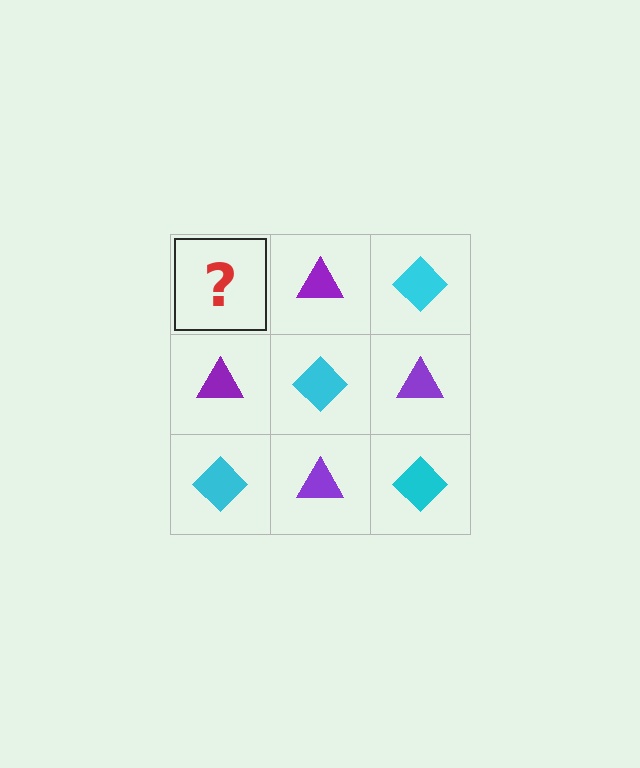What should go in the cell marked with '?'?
The missing cell should contain a cyan diamond.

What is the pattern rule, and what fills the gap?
The rule is that it alternates cyan diamond and purple triangle in a checkerboard pattern. The gap should be filled with a cyan diamond.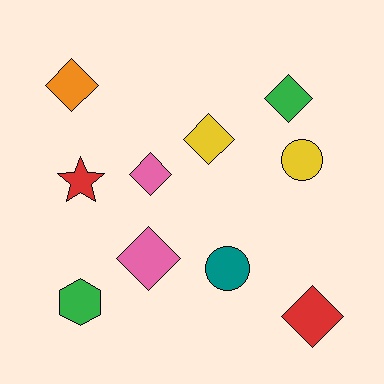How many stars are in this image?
There is 1 star.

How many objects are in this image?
There are 10 objects.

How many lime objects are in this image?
There are no lime objects.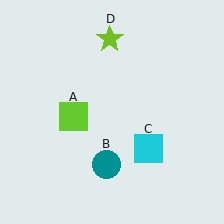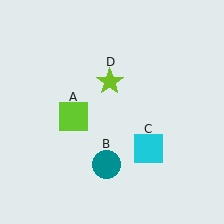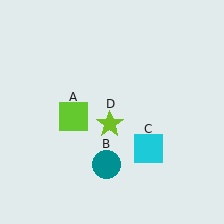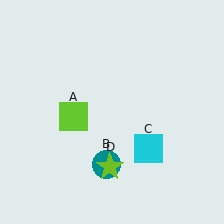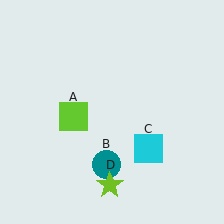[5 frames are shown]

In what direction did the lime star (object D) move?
The lime star (object D) moved down.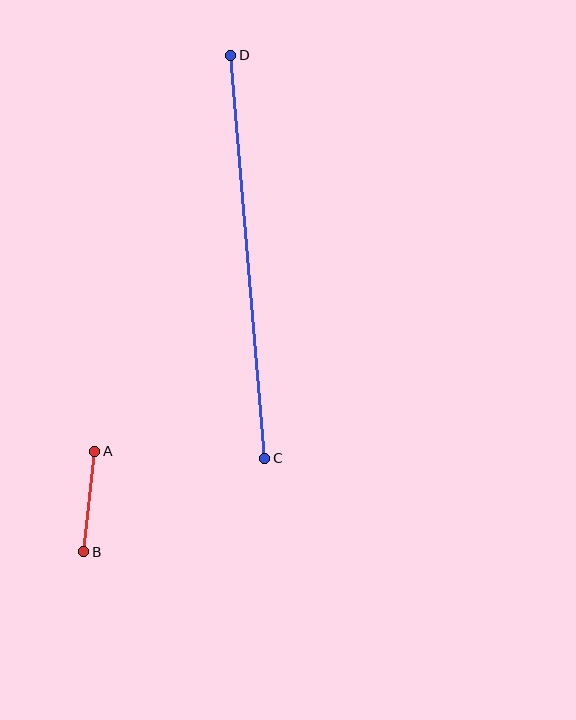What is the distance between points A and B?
The distance is approximately 101 pixels.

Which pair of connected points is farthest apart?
Points C and D are farthest apart.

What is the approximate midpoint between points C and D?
The midpoint is at approximately (248, 257) pixels.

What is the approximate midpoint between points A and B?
The midpoint is at approximately (89, 502) pixels.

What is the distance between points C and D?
The distance is approximately 405 pixels.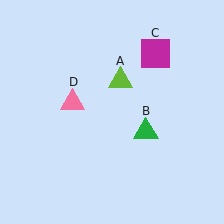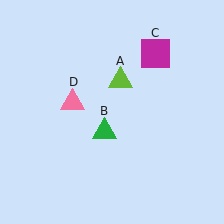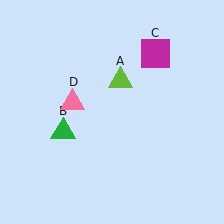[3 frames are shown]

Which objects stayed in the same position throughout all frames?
Lime triangle (object A) and magenta square (object C) and pink triangle (object D) remained stationary.